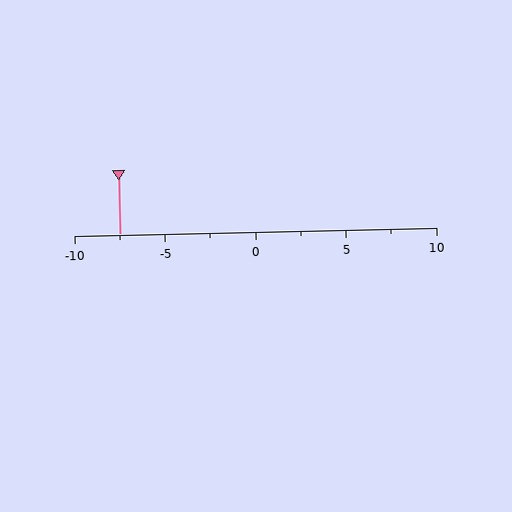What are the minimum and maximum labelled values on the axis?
The axis runs from -10 to 10.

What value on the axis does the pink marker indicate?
The marker indicates approximately -7.5.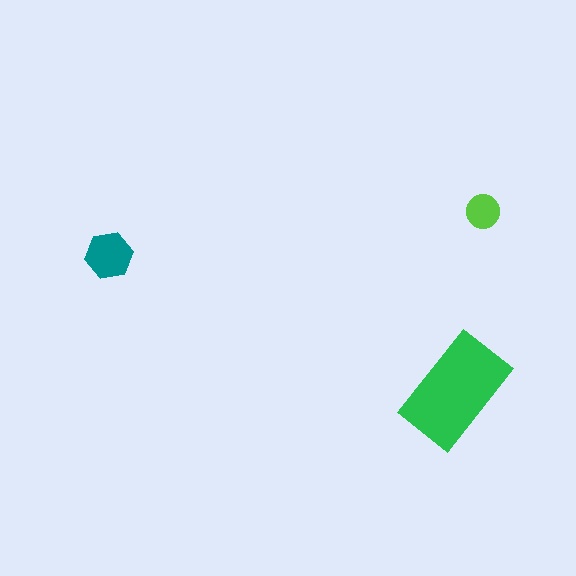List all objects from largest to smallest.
The green rectangle, the teal hexagon, the lime circle.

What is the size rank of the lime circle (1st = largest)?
3rd.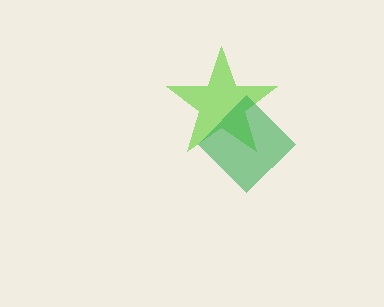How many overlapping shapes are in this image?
There are 2 overlapping shapes in the image.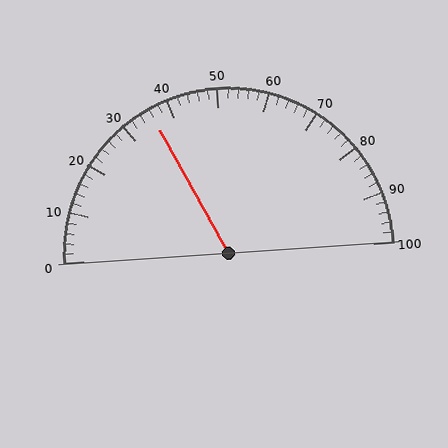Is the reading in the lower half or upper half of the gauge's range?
The reading is in the lower half of the range (0 to 100).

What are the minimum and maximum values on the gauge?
The gauge ranges from 0 to 100.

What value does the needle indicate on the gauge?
The needle indicates approximately 36.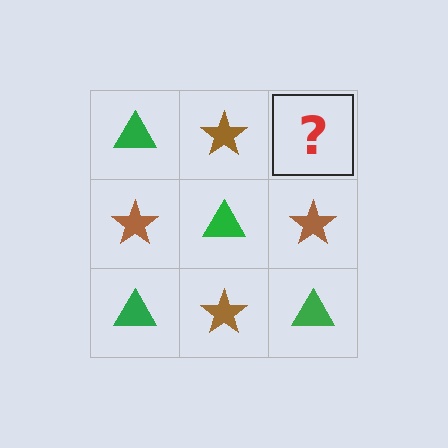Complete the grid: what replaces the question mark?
The question mark should be replaced with a green triangle.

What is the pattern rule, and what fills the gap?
The rule is that it alternates green triangle and brown star in a checkerboard pattern. The gap should be filled with a green triangle.